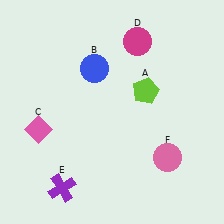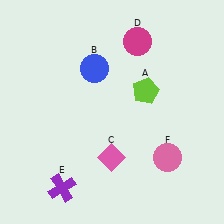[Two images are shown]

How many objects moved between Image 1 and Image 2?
1 object moved between the two images.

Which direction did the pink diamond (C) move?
The pink diamond (C) moved right.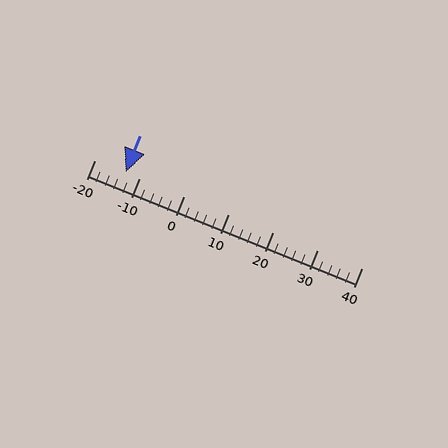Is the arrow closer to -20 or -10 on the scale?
The arrow is closer to -10.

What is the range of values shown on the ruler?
The ruler shows values from -20 to 40.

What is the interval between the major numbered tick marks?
The major tick marks are spaced 10 units apart.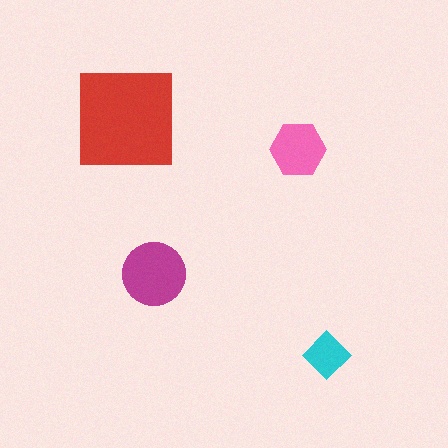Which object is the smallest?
The cyan diamond.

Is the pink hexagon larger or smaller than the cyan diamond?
Larger.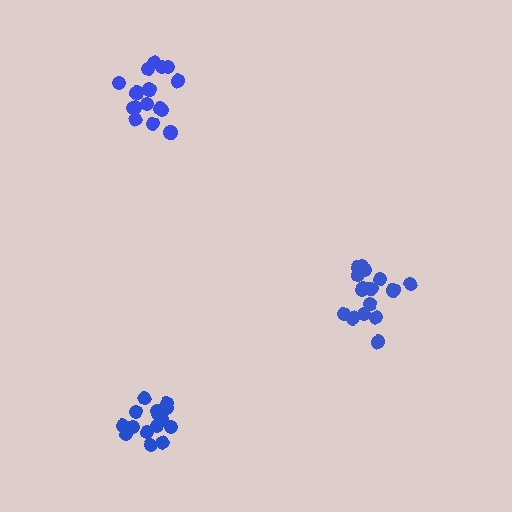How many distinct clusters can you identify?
There are 3 distinct clusters.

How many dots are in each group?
Group 1: 17 dots, Group 2: 17 dots, Group 3: 15 dots (49 total).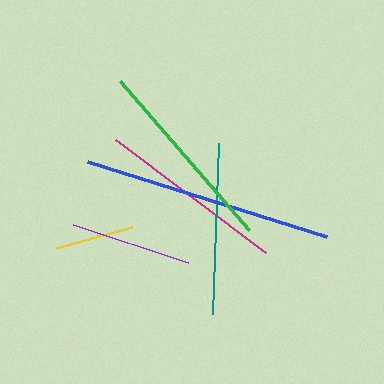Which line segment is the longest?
The blue line is the longest at approximately 250 pixels.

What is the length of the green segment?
The green segment is approximately 197 pixels long.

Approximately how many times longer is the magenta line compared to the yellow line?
The magenta line is approximately 2.4 times the length of the yellow line.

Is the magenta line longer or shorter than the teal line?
The magenta line is longer than the teal line.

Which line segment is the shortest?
The yellow line is the shortest at approximately 78 pixels.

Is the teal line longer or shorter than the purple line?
The teal line is longer than the purple line.